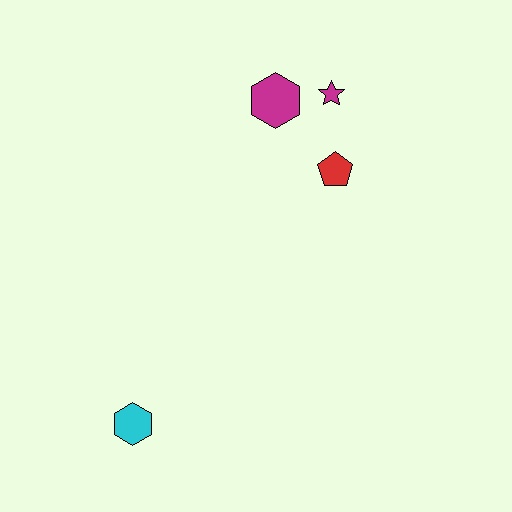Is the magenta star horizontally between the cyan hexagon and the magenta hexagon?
No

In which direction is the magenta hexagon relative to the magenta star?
The magenta hexagon is to the left of the magenta star.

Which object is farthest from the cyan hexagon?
The magenta star is farthest from the cyan hexagon.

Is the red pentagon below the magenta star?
Yes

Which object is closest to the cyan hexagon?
The red pentagon is closest to the cyan hexagon.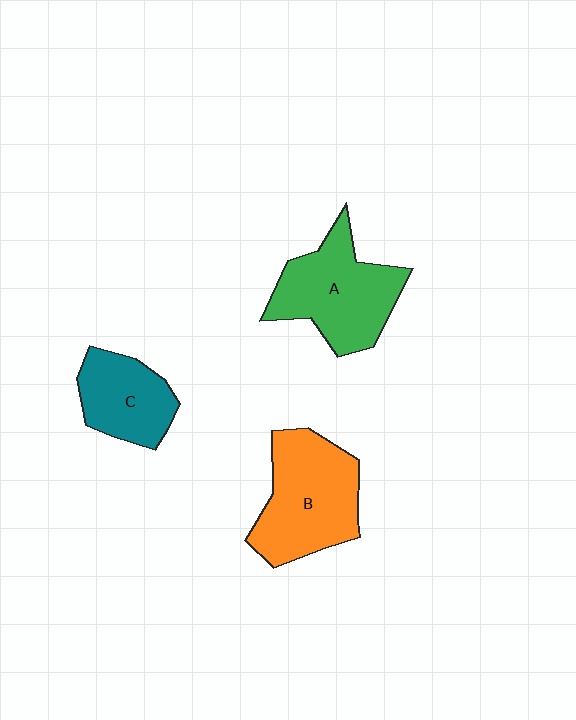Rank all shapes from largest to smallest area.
From largest to smallest: B (orange), A (green), C (teal).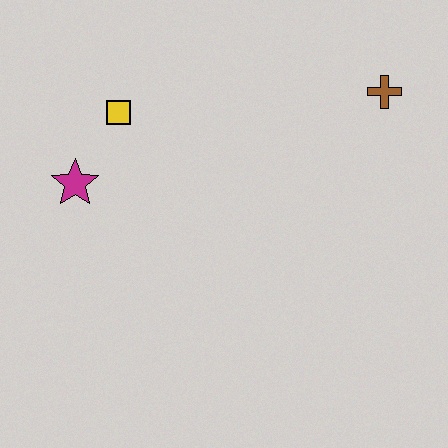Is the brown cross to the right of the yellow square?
Yes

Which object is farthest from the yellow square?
The brown cross is farthest from the yellow square.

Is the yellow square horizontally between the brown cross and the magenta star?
Yes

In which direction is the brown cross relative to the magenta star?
The brown cross is to the right of the magenta star.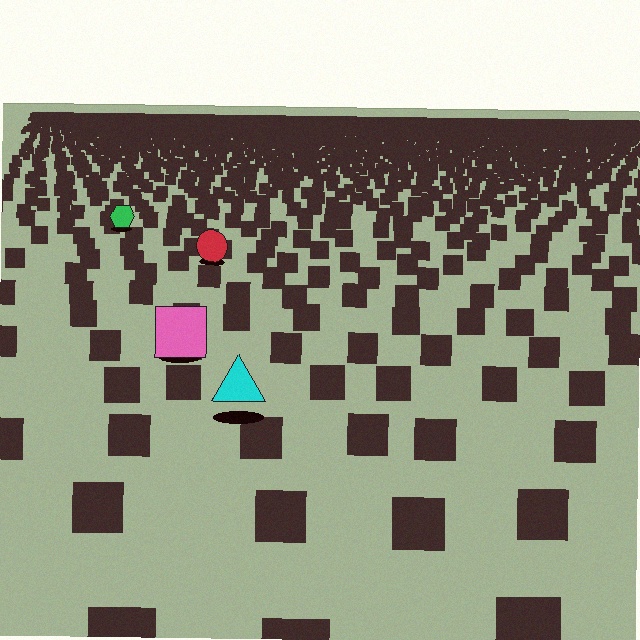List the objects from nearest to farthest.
From nearest to farthest: the cyan triangle, the pink square, the red circle, the green hexagon.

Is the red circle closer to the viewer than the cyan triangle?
No. The cyan triangle is closer — you can tell from the texture gradient: the ground texture is coarser near it.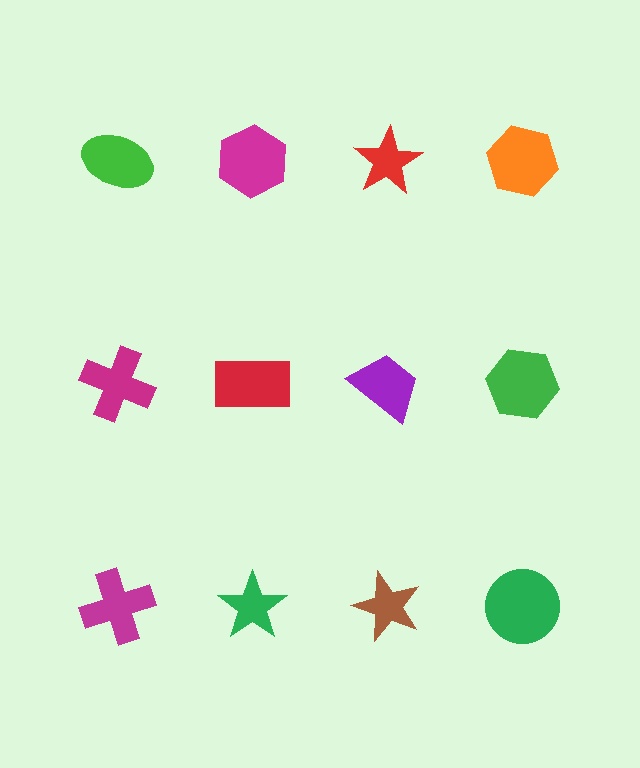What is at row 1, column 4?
An orange hexagon.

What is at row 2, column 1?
A magenta cross.